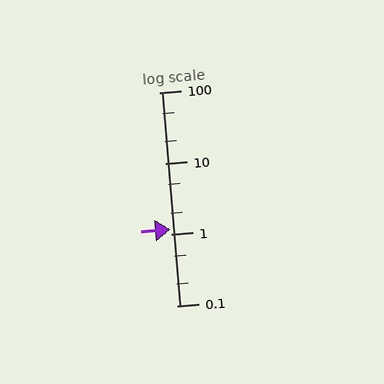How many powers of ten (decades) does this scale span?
The scale spans 3 decades, from 0.1 to 100.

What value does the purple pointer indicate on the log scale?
The pointer indicates approximately 1.2.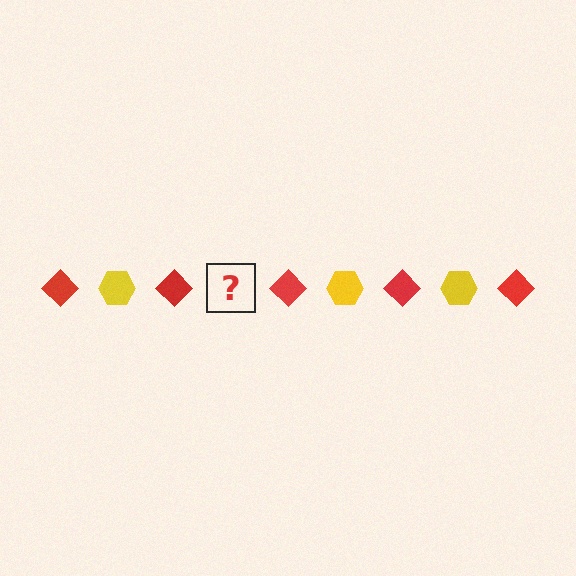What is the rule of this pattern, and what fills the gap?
The rule is that the pattern alternates between red diamond and yellow hexagon. The gap should be filled with a yellow hexagon.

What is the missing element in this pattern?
The missing element is a yellow hexagon.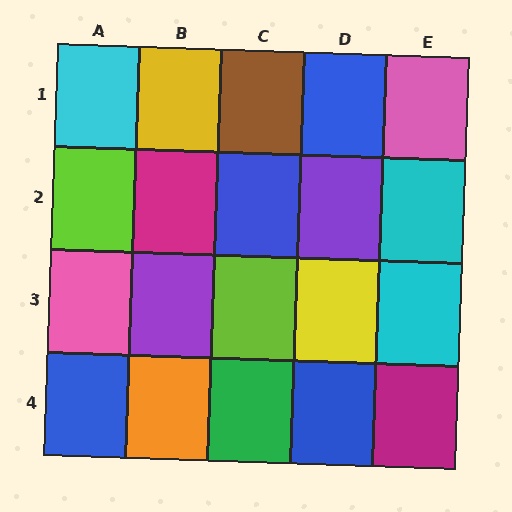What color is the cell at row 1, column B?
Yellow.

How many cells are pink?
2 cells are pink.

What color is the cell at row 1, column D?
Blue.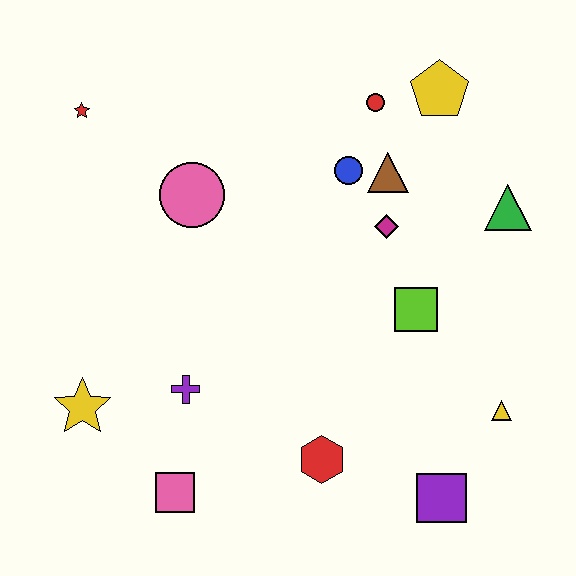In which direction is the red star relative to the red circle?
The red star is to the left of the red circle.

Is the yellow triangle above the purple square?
Yes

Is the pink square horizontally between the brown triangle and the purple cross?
No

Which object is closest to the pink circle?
The red star is closest to the pink circle.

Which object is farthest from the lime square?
The red star is farthest from the lime square.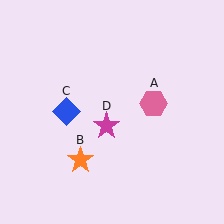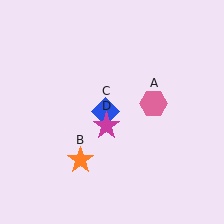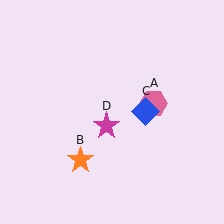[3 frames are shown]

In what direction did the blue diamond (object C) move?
The blue diamond (object C) moved right.